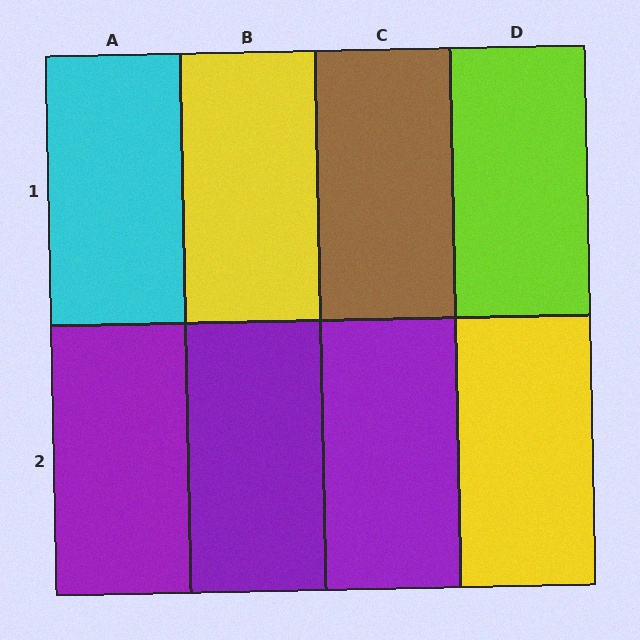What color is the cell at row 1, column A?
Cyan.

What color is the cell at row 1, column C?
Brown.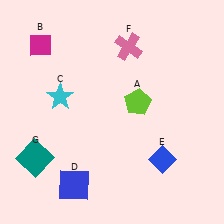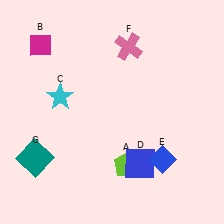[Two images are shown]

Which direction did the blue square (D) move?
The blue square (D) moved right.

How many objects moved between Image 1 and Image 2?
2 objects moved between the two images.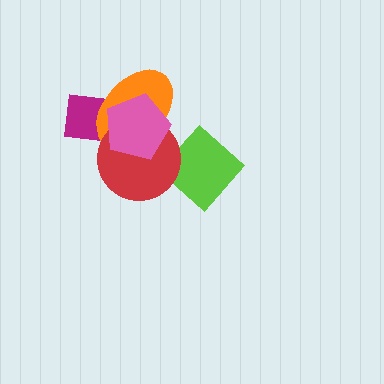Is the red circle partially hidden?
Yes, it is partially covered by another shape.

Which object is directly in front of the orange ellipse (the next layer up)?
The red circle is directly in front of the orange ellipse.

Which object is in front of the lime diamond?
The red circle is in front of the lime diamond.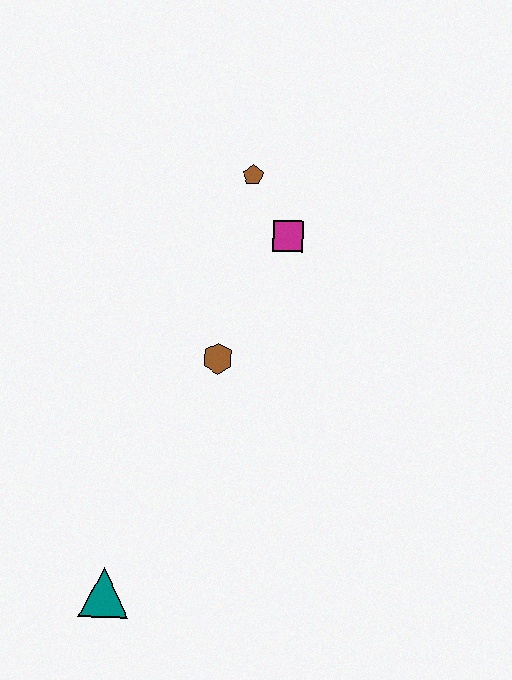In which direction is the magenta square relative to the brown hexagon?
The magenta square is above the brown hexagon.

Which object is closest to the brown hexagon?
The magenta square is closest to the brown hexagon.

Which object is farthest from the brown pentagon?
The teal triangle is farthest from the brown pentagon.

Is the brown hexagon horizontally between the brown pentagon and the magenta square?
No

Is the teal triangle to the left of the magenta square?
Yes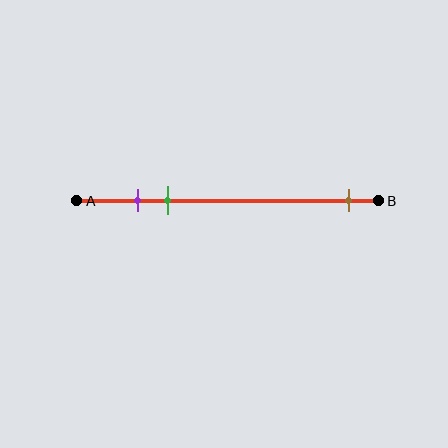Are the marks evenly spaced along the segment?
No, the marks are not evenly spaced.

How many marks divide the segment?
There are 3 marks dividing the segment.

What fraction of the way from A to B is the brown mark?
The brown mark is approximately 90% (0.9) of the way from A to B.